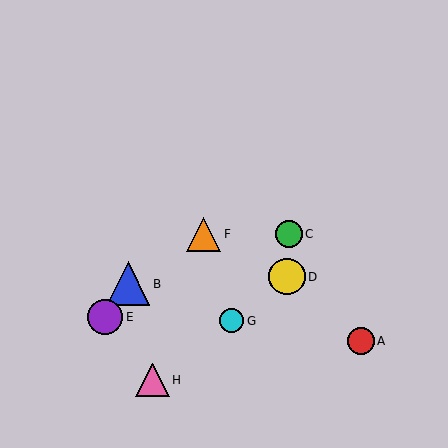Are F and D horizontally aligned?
No, F is at y≈234 and D is at y≈277.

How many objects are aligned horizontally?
2 objects (C, F) are aligned horizontally.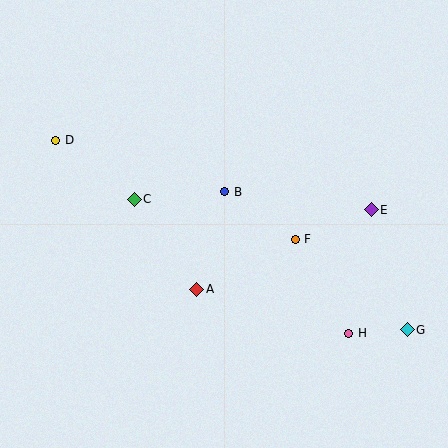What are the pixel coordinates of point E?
Point E is at (371, 210).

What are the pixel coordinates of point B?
Point B is at (225, 192).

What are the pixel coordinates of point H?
Point H is at (349, 333).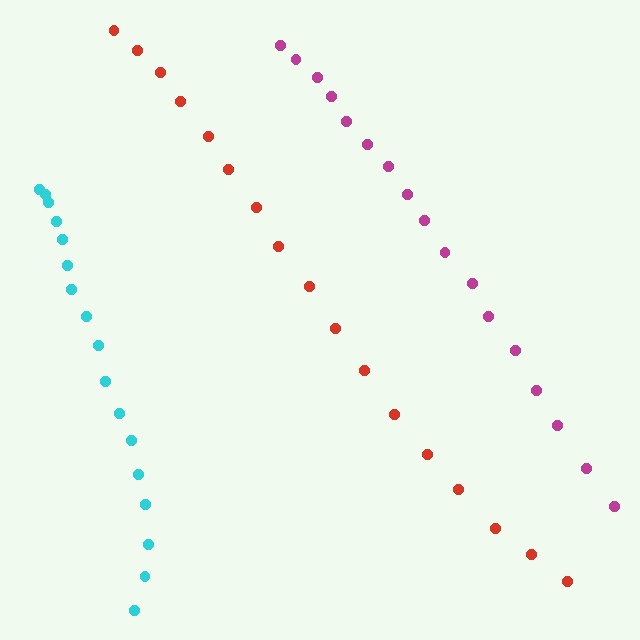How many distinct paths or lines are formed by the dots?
There are 3 distinct paths.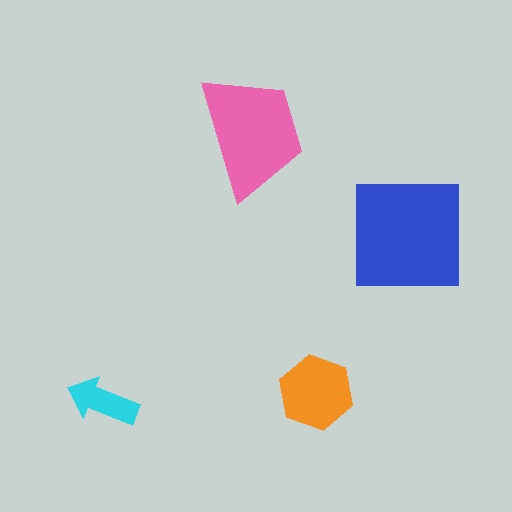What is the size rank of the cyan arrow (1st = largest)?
4th.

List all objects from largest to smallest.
The blue square, the pink trapezoid, the orange hexagon, the cyan arrow.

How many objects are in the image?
There are 4 objects in the image.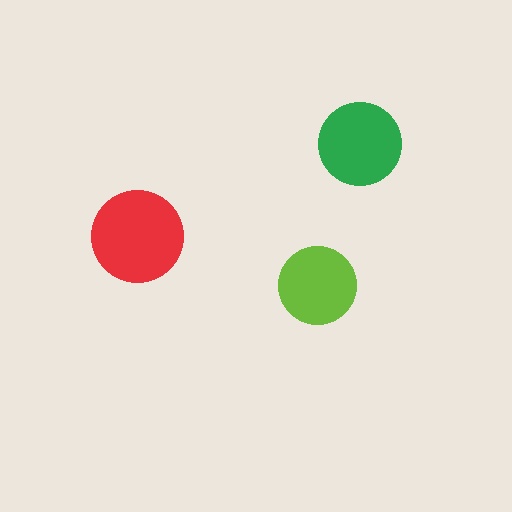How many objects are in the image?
There are 3 objects in the image.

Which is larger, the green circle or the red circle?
The red one.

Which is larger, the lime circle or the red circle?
The red one.